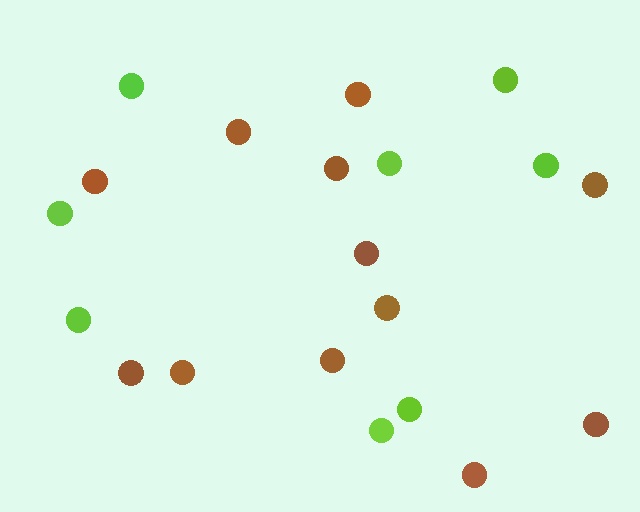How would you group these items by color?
There are 2 groups: one group of brown circles (12) and one group of lime circles (8).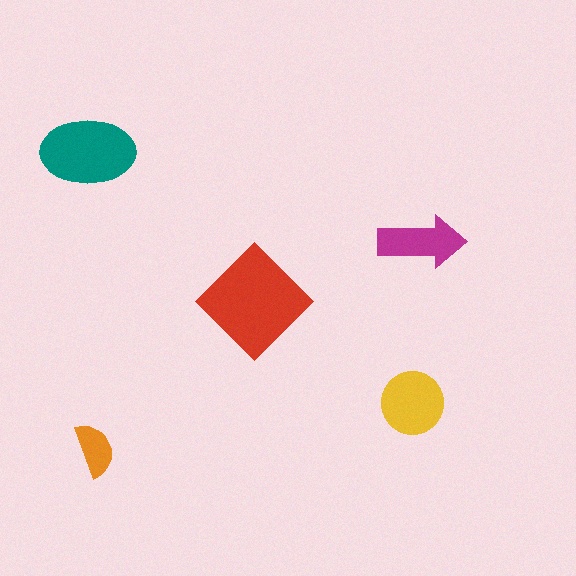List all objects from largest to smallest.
The red diamond, the teal ellipse, the yellow circle, the magenta arrow, the orange semicircle.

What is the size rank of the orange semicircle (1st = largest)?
5th.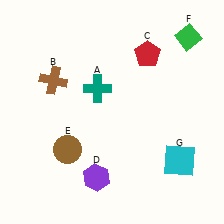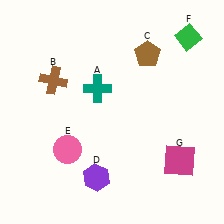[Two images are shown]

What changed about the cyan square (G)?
In Image 1, G is cyan. In Image 2, it changed to magenta.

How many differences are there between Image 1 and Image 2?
There are 3 differences between the two images.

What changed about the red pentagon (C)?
In Image 1, C is red. In Image 2, it changed to brown.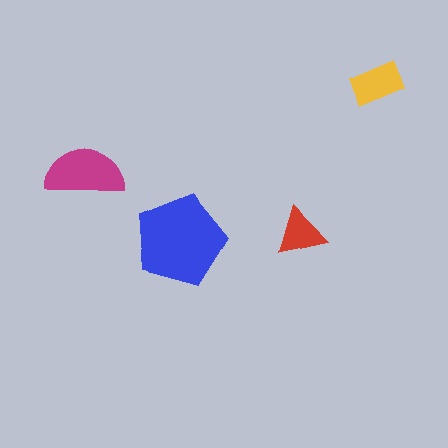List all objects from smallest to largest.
The red triangle, the yellow rectangle, the magenta semicircle, the blue pentagon.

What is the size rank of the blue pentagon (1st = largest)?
1st.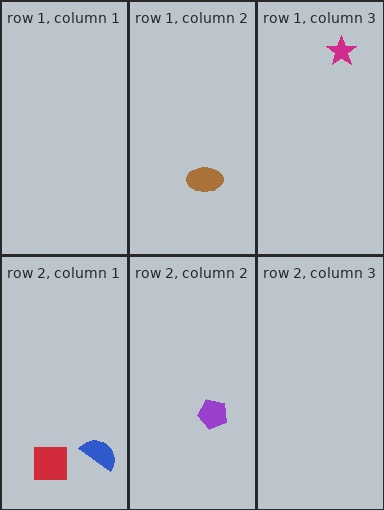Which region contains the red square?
The row 2, column 1 region.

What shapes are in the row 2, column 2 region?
The purple pentagon.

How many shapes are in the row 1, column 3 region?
1.